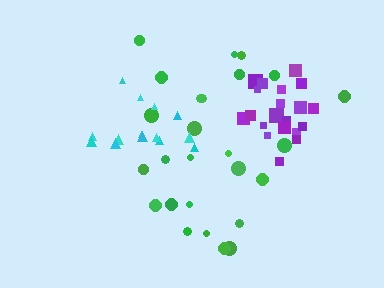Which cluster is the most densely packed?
Purple.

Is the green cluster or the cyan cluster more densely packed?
Cyan.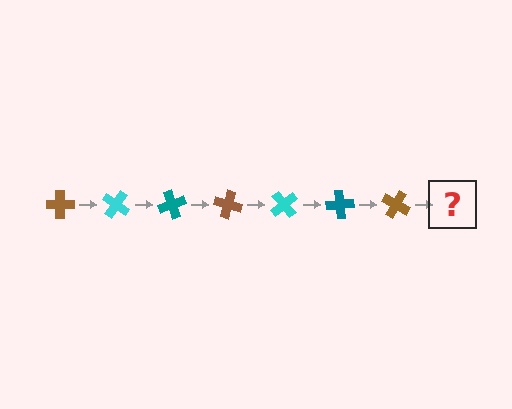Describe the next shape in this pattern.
It should be a cyan cross, rotated 245 degrees from the start.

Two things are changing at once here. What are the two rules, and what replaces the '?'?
The two rules are that it rotates 35 degrees each step and the color cycles through brown, cyan, and teal. The '?' should be a cyan cross, rotated 245 degrees from the start.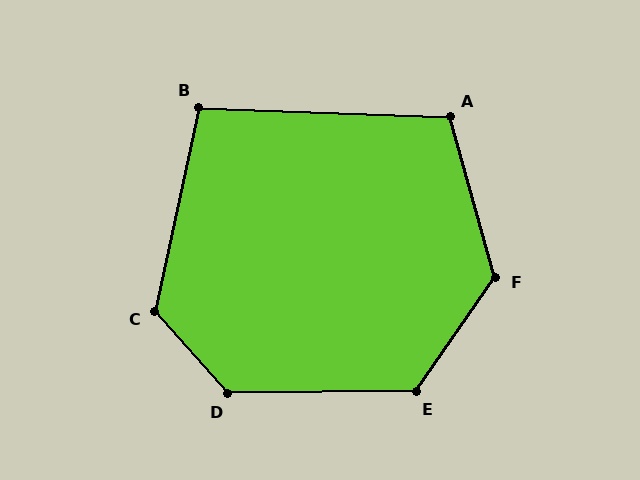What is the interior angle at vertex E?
Approximately 126 degrees (obtuse).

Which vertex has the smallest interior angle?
B, at approximately 100 degrees.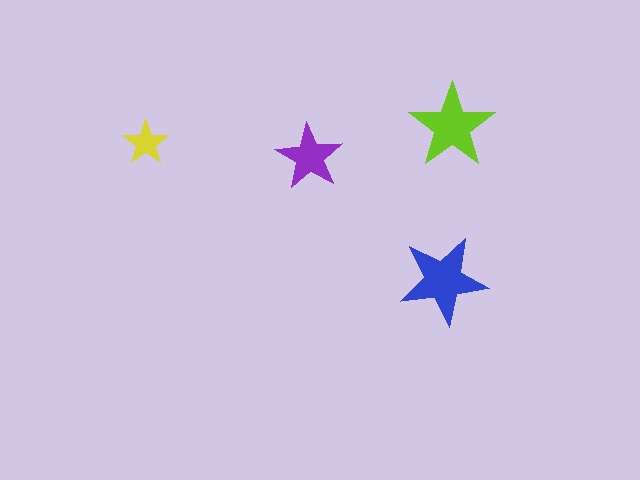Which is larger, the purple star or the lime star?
The lime one.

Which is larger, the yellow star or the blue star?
The blue one.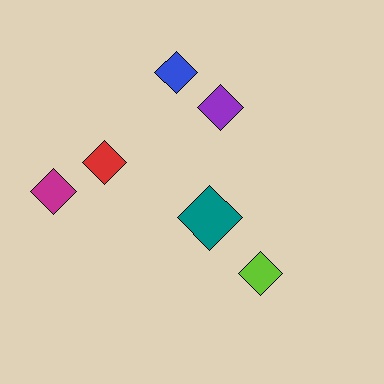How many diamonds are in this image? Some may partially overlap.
There are 6 diamonds.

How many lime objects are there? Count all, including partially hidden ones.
There is 1 lime object.